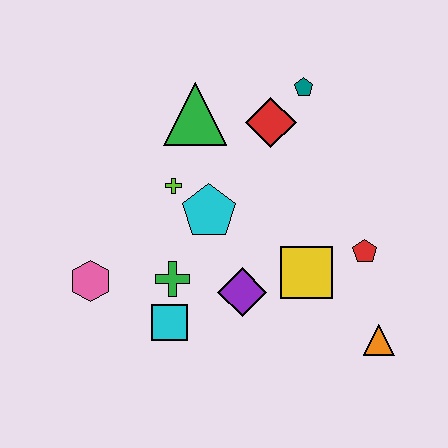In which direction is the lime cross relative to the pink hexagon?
The lime cross is above the pink hexagon.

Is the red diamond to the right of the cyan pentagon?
Yes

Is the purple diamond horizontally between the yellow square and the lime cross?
Yes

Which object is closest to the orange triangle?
The red pentagon is closest to the orange triangle.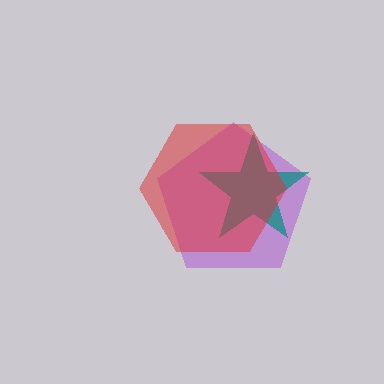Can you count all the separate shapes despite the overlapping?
Yes, there are 3 separate shapes.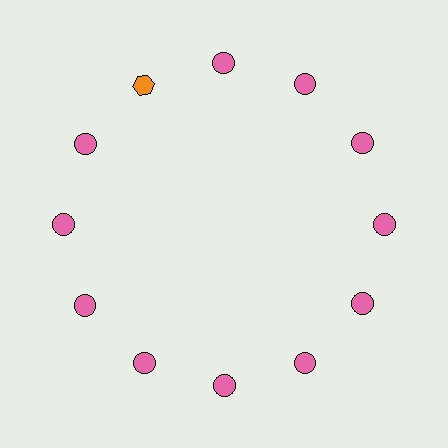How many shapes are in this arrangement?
There are 12 shapes arranged in a ring pattern.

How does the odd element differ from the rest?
It differs in both color (orange instead of pink) and shape (hexagon instead of circle).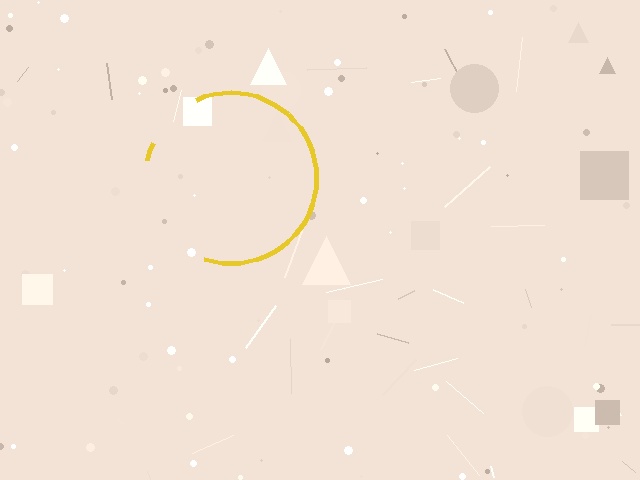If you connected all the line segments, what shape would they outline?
They would outline a circle.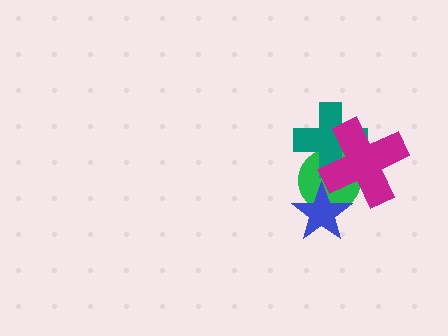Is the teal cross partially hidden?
Yes, it is partially covered by another shape.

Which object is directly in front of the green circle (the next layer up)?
The blue star is directly in front of the green circle.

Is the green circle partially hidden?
Yes, it is partially covered by another shape.